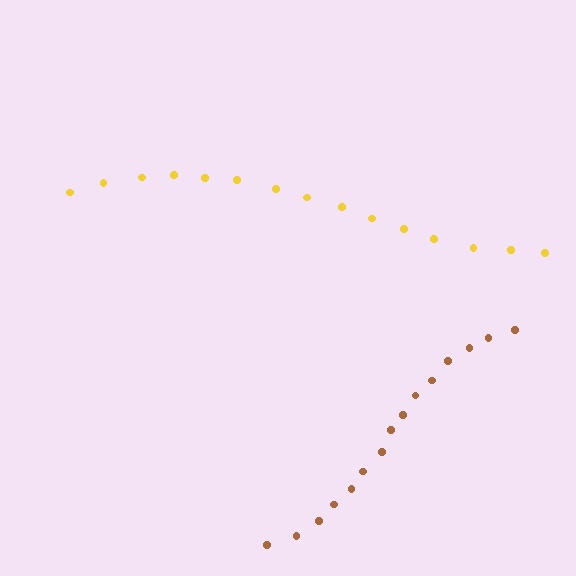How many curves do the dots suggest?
There are 2 distinct paths.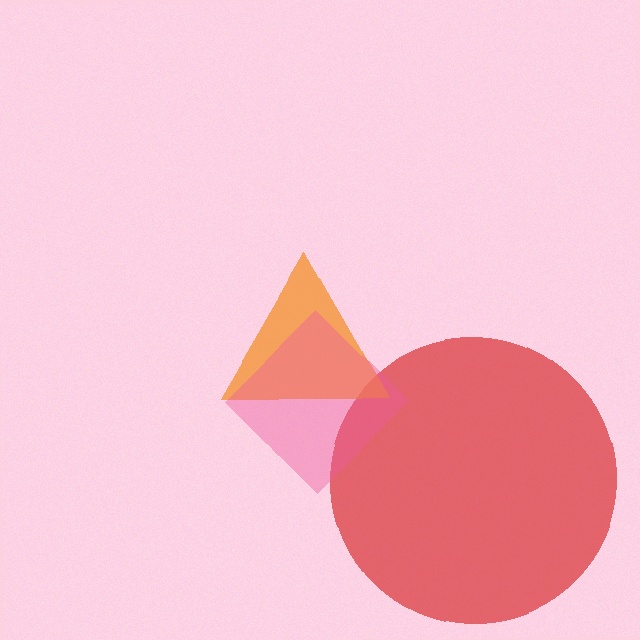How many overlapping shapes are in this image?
There are 3 overlapping shapes in the image.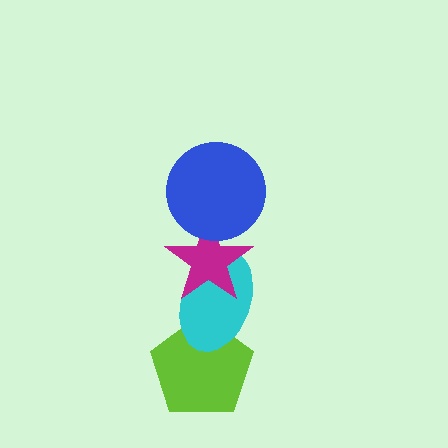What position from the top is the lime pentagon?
The lime pentagon is 4th from the top.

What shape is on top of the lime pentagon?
The cyan ellipse is on top of the lime pentagon.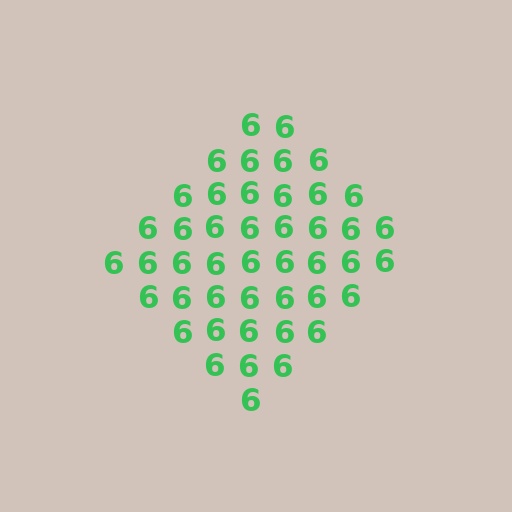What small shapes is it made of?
It is made of small digit 6's.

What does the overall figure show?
The overall figure shows a diamond.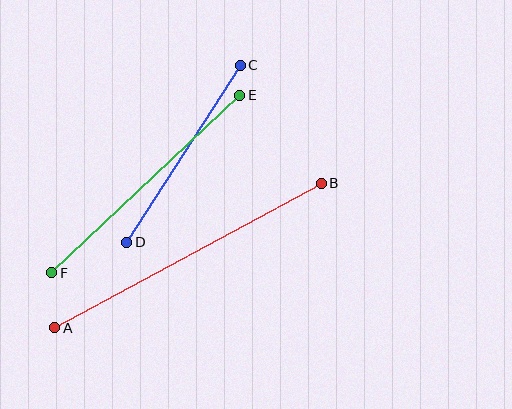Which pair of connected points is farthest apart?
Points A and B are farthest apart.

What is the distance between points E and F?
The distance is approximately 259 pixels.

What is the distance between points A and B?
The distance is approximately 303 pixels.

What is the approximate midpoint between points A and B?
The midpoint is at approximately (188, 256) pixels.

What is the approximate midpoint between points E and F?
The midpoint is at approximately (146, 184) pixels.